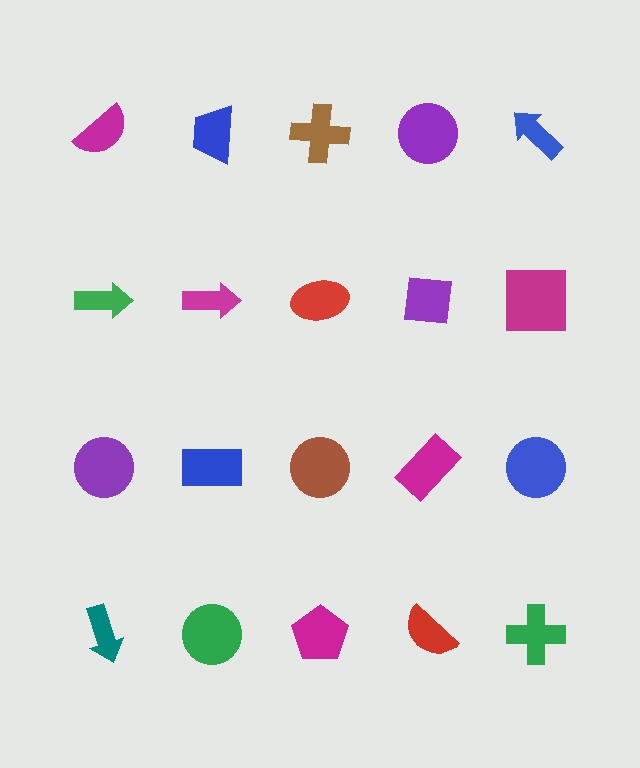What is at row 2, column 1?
A green arrow.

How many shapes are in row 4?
5 shapes.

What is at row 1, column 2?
A blue trapezoid.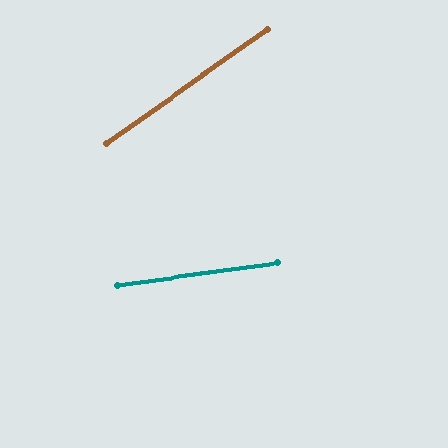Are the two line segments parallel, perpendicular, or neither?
Neither parallel nor perpendicular — they differ by about 27°.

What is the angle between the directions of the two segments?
Approximately 27 degrees.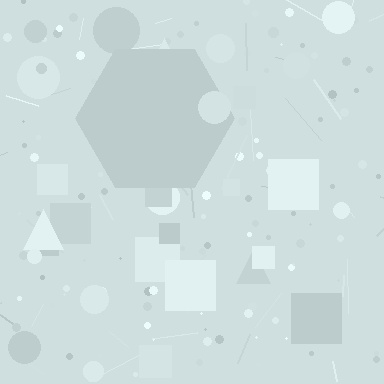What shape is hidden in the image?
A hexagon is hidden in the image.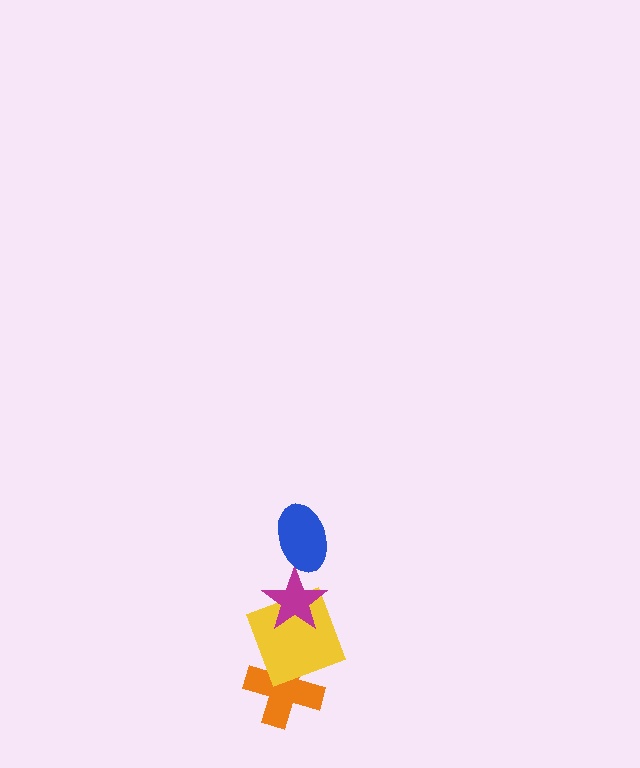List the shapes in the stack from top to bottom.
From top to bottom: the blue ellipse, the magenta star, the yellow square, the orange cross.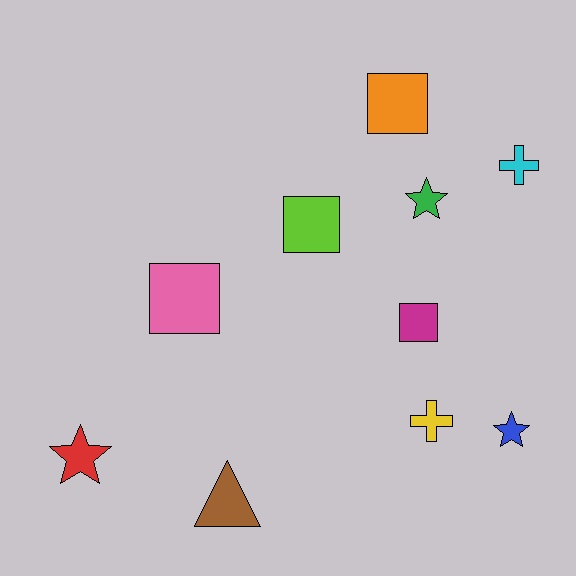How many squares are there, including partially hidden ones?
There are 4 squares.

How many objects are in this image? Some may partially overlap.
There are 10 objects.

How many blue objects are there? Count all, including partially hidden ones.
There is 1 blue object.